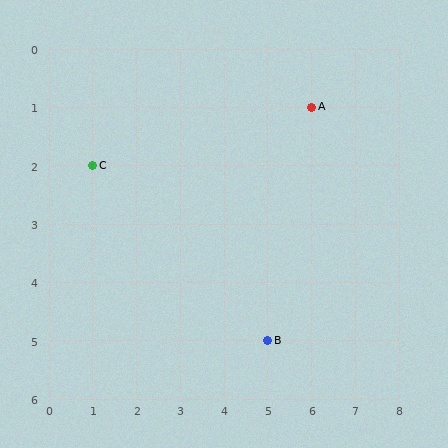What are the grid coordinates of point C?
Point C is at grid coordinates (1, 2).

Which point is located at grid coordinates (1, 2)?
Point C is at (1, 2).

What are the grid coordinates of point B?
Point B is at grid coordinates (5, 5).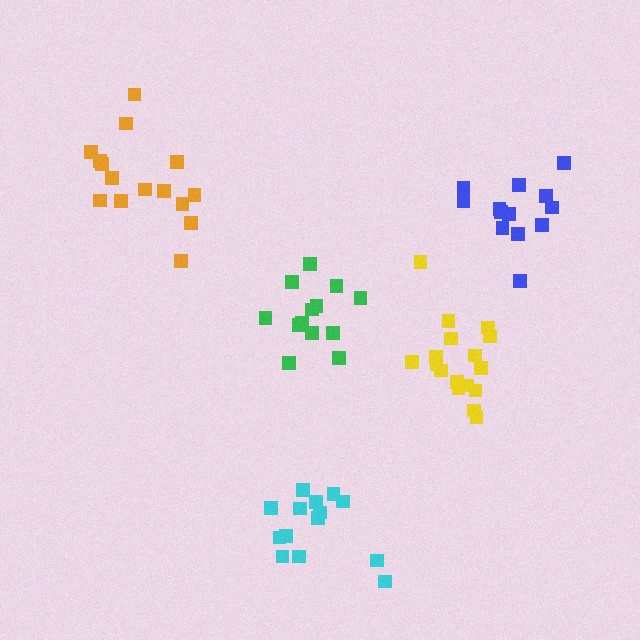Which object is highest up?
The orange cluster is topmost.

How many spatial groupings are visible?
There are 5 spatial groupings.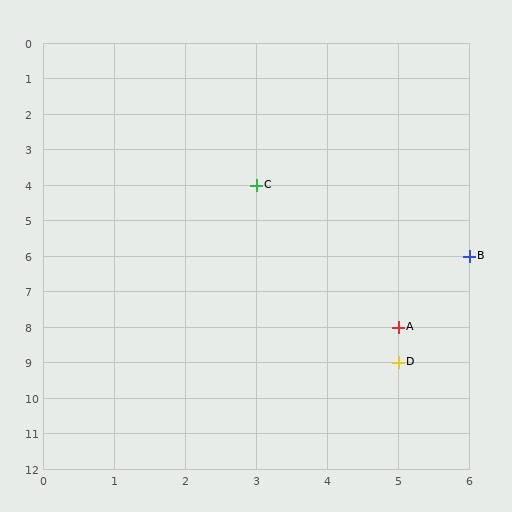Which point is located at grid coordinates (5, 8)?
Point A is at (5, 8).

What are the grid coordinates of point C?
Point C is at grid coordinates (3, 4).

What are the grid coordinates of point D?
Point D is at grid coordinates (5, 9).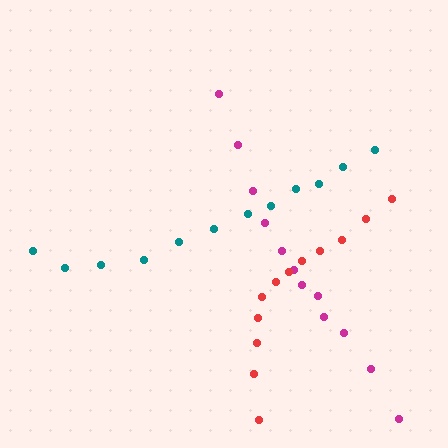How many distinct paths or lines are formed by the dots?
There are 3 distinct paths.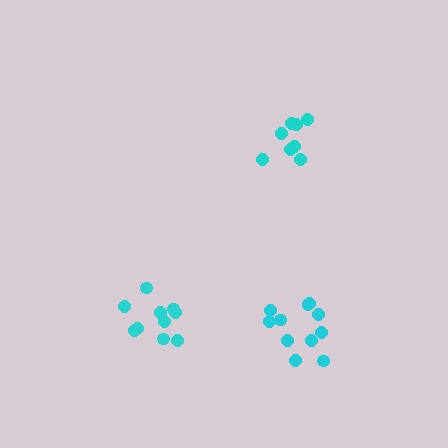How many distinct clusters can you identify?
There are 3 distinct clusters.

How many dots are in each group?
Group 1: 8 dots, Group 2: 10 dots, Group 3: 11 dots (29 total).